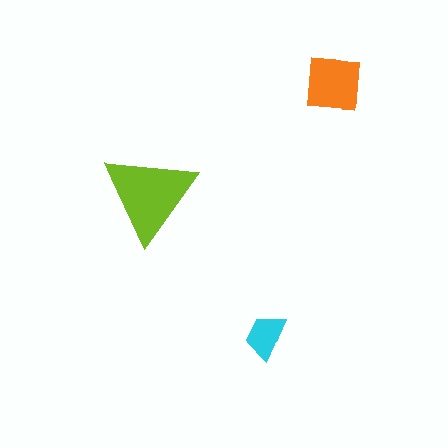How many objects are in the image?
There are 3 objects in the image.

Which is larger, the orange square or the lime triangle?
The lime triangle.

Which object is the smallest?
The cyan trapezoid.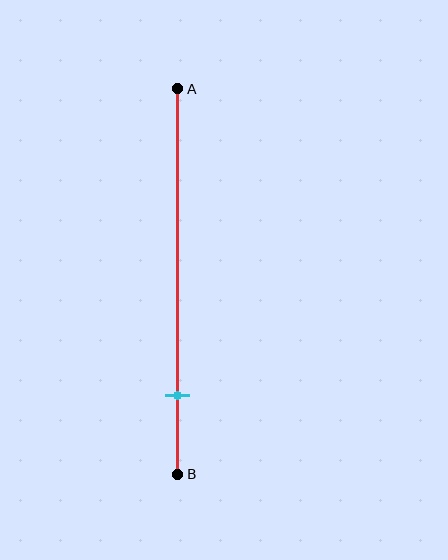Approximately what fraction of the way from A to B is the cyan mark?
The cyan mark is approximately 80% of the way from A to B.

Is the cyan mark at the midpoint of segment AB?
No, the mark is at about 80% from A, not at the 50% midpoint.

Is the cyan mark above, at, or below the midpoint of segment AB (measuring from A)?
The cyan mark is below the midpoint of segment AB.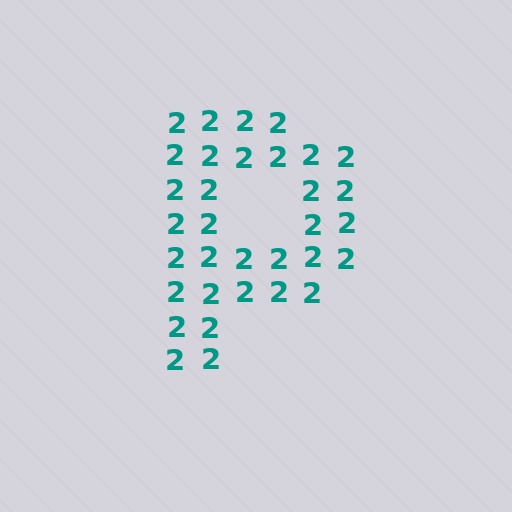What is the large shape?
The large shape is the letter P.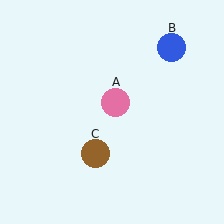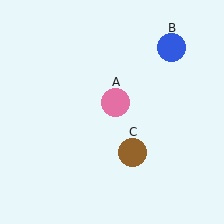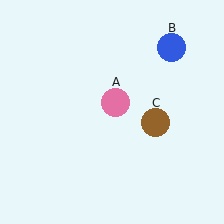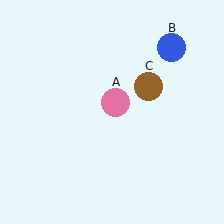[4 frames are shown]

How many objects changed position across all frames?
1 object changed position: brown circle (object C).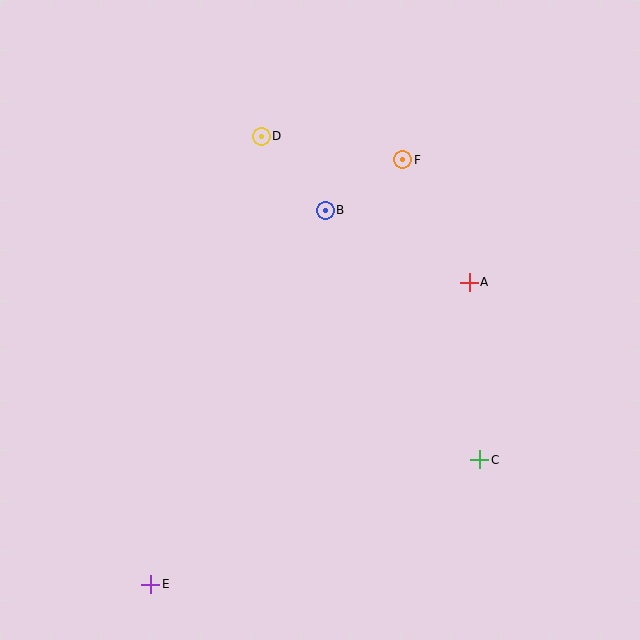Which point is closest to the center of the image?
Point B at (325, 210) is closest to the center.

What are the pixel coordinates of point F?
Point F is at (403, 160).